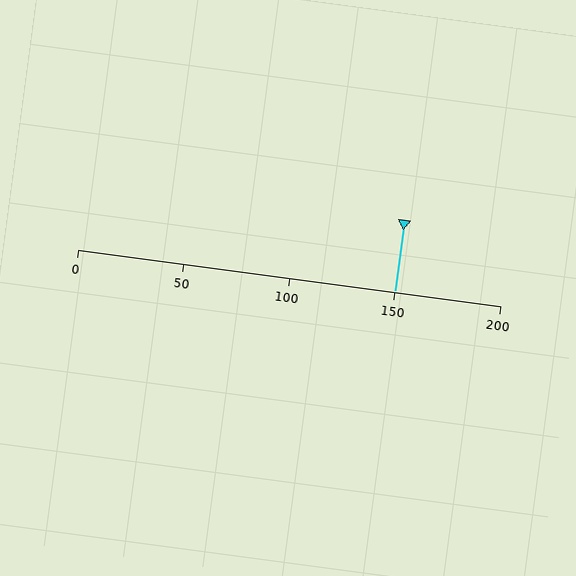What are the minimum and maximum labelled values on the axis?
The axis runs from 0 to 200.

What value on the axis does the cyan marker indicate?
The marker indicates approximately 150.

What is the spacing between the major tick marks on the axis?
The major ticks are spaced 50 apart.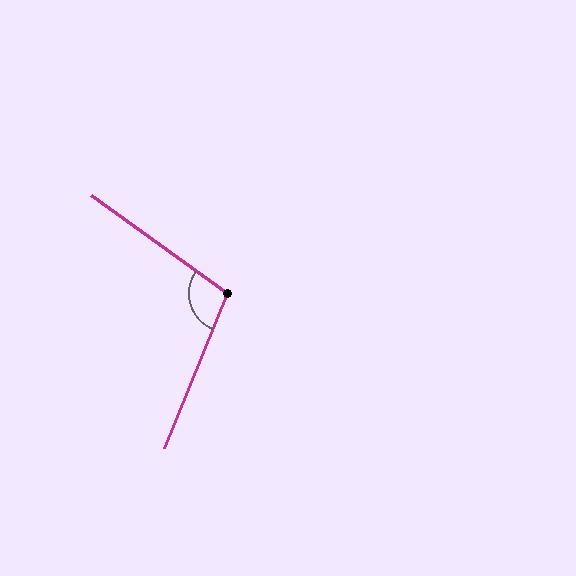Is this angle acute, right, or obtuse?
It is obtuse.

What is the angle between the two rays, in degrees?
Approximately 104 degrees.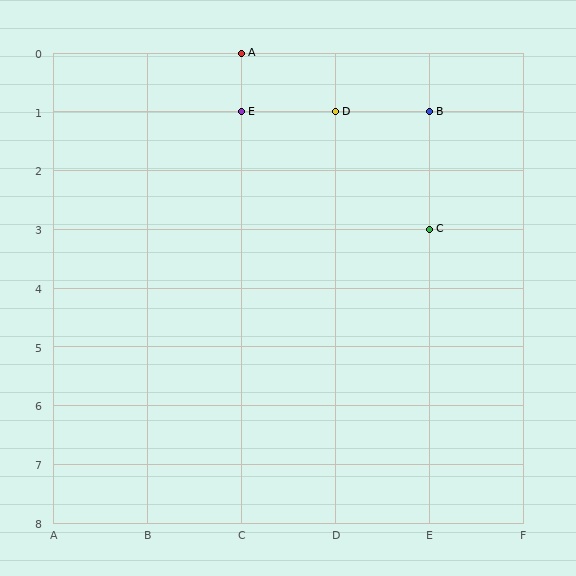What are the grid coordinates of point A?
Point A is at grid coordinates (C, 0).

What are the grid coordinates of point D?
Point D is at grid coordinates (D, 1).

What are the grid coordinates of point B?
Point B is at grid coordinates (E, 1).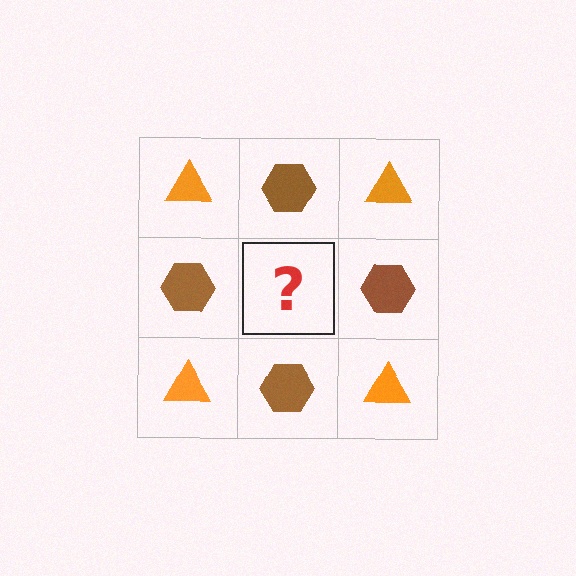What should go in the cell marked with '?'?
The missing cell should contain an orange triangle.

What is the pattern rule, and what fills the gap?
The rule is that it alternates orange triangle and brown hexagon in a checkerboard pattern. The gap should be filled with an orange triangle.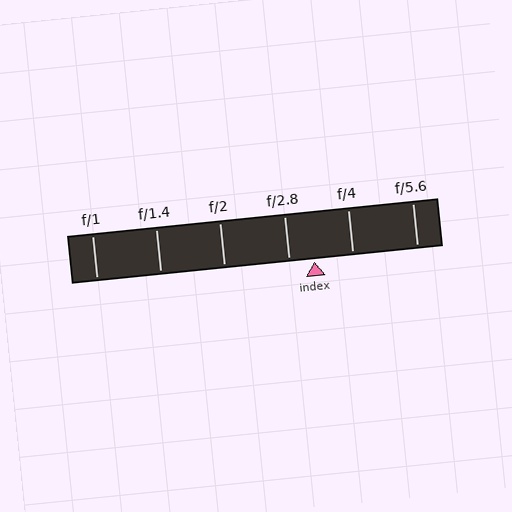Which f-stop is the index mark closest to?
The index mark is closest to f/2.8.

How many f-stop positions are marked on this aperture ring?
There are 6 f-stop positions marked.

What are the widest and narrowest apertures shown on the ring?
The widest aperture shown is f/1 and the narrowest is f/5.6.